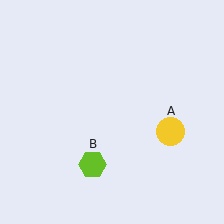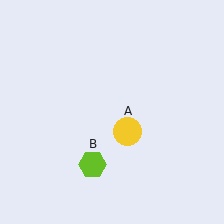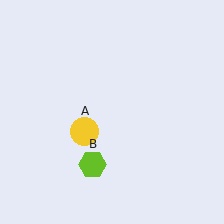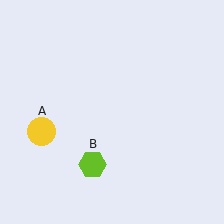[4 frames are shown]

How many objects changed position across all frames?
1 object changed position: yellow circle (object A).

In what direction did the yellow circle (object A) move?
The yellow circle (object A) moved left.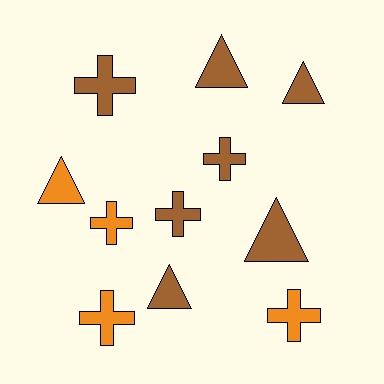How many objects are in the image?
There are 11 objects.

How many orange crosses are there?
There are 3 orange crosses.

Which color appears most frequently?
Brown, with 7 objects.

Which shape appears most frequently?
Cross, with 6 objects.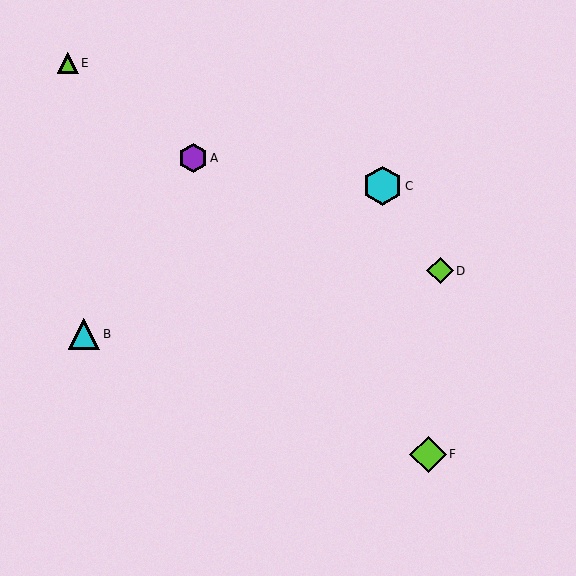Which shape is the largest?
The cyan hexagon (labeled C) is the largest.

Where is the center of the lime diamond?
The center of the lime diamond is at (428, 454).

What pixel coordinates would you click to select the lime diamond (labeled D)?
Click at (440, 271) to select the lime diamond D.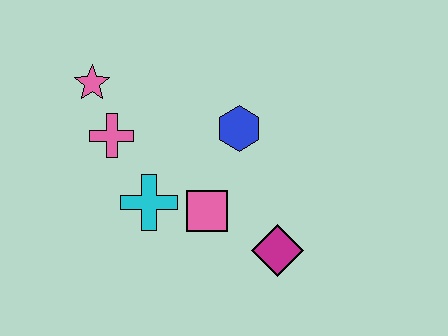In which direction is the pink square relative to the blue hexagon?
The pink square is below the blue hexagon.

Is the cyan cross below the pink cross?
Yes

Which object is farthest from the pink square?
The pink star is farthest from the pink square.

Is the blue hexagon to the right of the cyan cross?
Yes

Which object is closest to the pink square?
The cyan cross is closest to the pink square.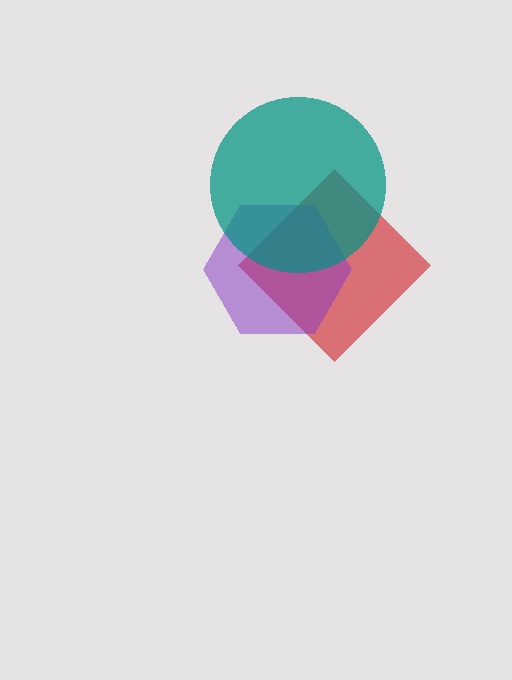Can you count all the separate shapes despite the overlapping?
Yes, there are 3 separate shapes.